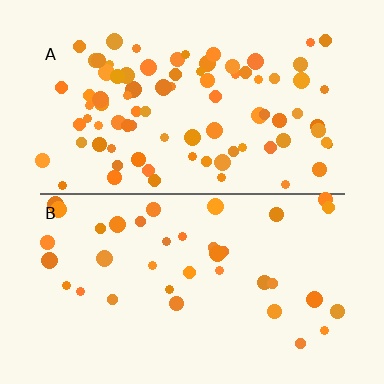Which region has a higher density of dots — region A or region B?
A (the top).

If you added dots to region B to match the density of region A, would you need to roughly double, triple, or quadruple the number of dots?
Approximately double.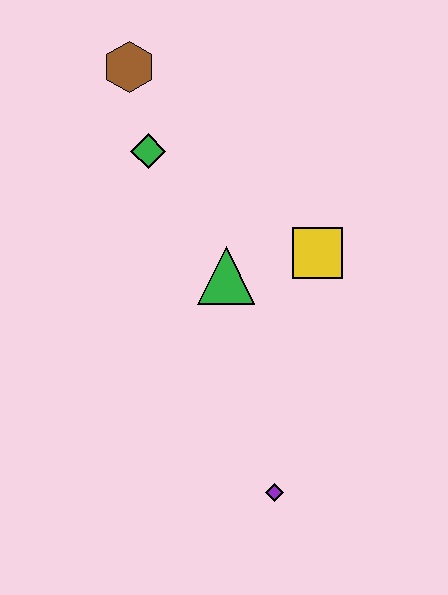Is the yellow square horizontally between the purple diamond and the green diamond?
No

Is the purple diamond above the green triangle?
No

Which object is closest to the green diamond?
The brown hexagon is closest to the green diamond.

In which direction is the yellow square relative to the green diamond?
The yellow square is to the right of the green diamond.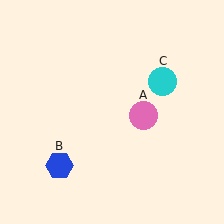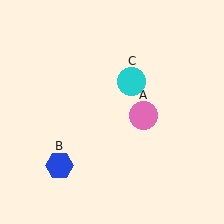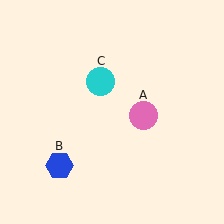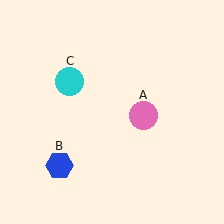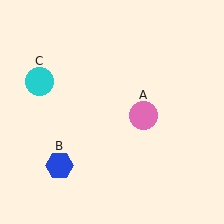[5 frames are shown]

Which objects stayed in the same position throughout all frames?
Pink circle (object A) and blue hexagon (object B) remained stationary.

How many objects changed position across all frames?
1 object changed position: cyan circle (object C).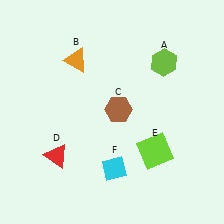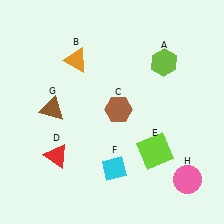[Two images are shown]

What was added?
A brown triangle (G), a pink circle (H) were added in Image 2.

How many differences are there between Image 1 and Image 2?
There are 2 differences between the two images.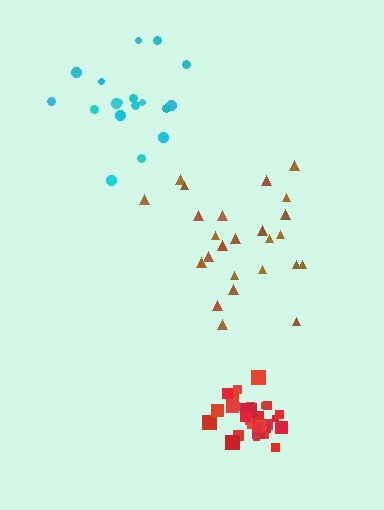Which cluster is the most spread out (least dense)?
Cyan.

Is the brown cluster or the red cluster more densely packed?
Red.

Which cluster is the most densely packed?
Red.